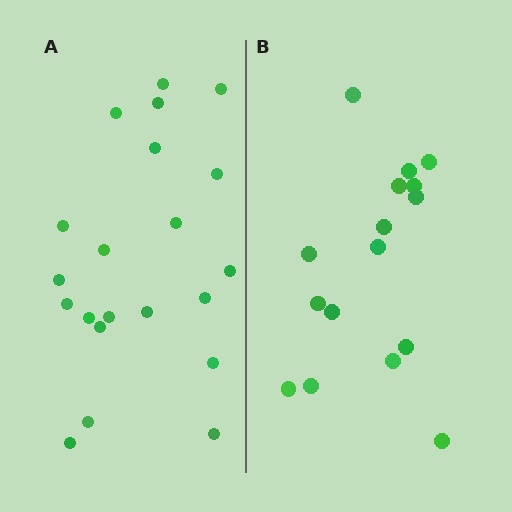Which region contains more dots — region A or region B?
Region A (the left region) has more dots.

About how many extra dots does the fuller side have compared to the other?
Region A has about 5 more dots than region B.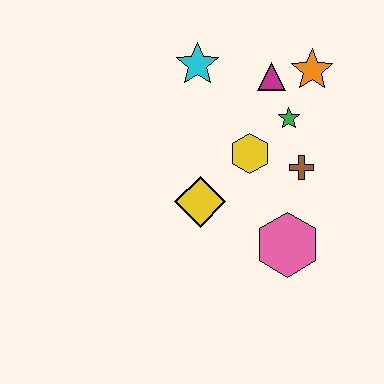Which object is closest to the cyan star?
The magenta triangle is closest to the cyan star.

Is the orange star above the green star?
Yes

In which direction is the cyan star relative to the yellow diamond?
The cyan star is above the yellow diamond.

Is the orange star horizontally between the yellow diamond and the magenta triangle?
No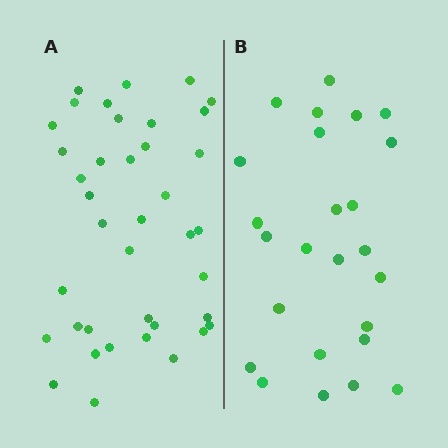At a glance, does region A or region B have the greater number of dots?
Region A (the left region) has more dots.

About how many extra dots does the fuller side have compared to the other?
Region A has approximately 15 more dots than region B.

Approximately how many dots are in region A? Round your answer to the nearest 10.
About 40 dots. (The exact count is 39, which rounds to 40.)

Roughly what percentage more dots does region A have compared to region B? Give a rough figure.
About 55% more.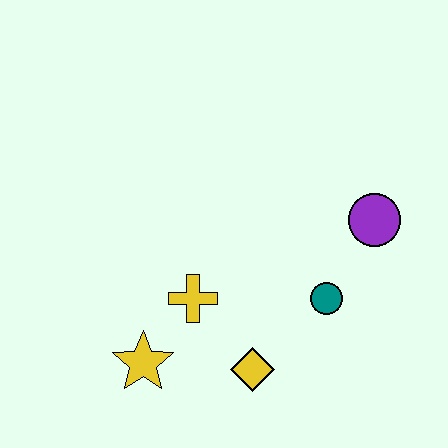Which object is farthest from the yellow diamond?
The purple circle is farthest from the yellow diamond.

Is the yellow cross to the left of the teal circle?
Yes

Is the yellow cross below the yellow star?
No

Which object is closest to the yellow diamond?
The yellow cross is closest to the yellow diamond.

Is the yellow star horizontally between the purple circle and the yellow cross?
No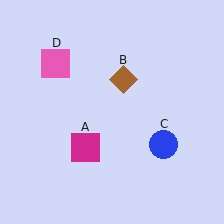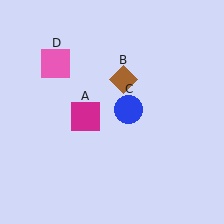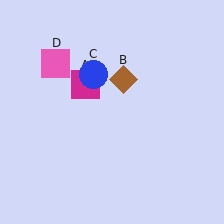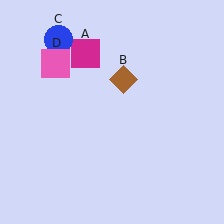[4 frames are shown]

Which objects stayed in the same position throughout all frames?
Brown diamond (object B) and pink square (object D) remained stationary.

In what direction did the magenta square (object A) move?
The magenta square (object A) moved up.